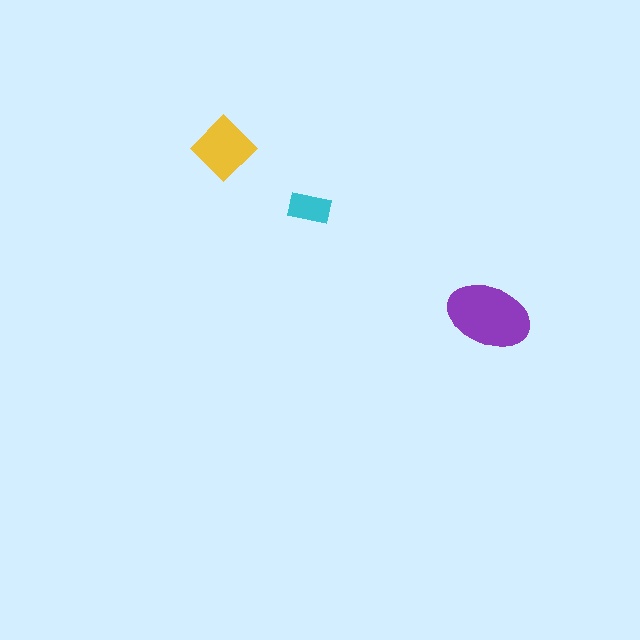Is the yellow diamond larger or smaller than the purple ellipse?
Smaller.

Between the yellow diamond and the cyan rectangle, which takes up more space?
The yellow diamond.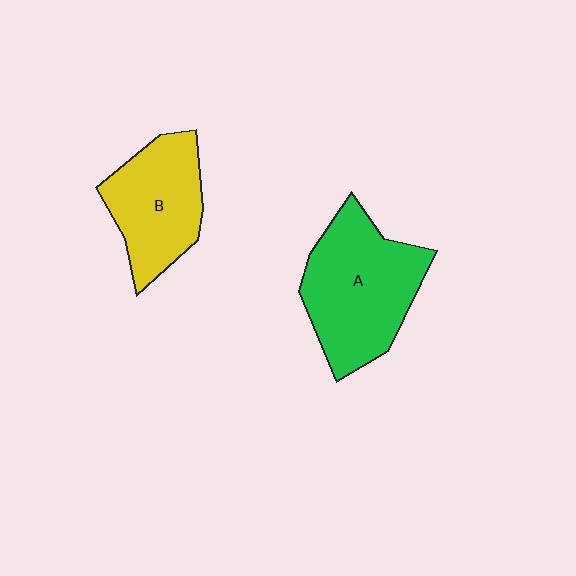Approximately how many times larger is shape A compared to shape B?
Approximately 1.3 times.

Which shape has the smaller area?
Shape B (yellow).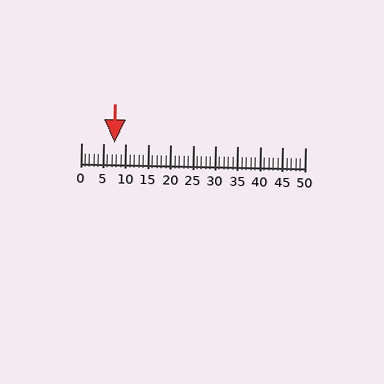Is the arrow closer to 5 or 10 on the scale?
The arrow is closer to 5.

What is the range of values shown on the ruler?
The ruler shows values from 0 to 50.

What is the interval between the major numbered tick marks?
The major tick marks are spaced 5 units apart.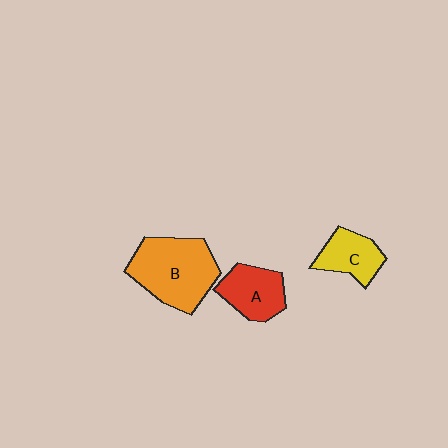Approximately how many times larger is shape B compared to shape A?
Approximately 1.7 times.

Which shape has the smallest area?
Shape C (yellow).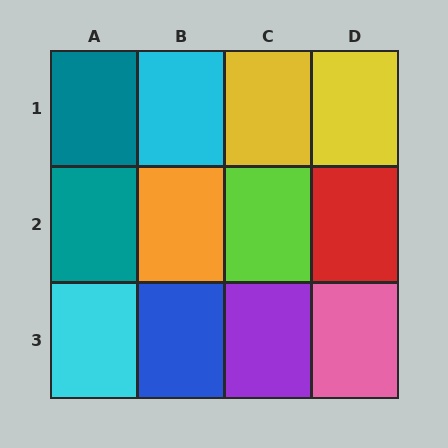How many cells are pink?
1 cell is pink.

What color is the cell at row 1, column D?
Yellow.